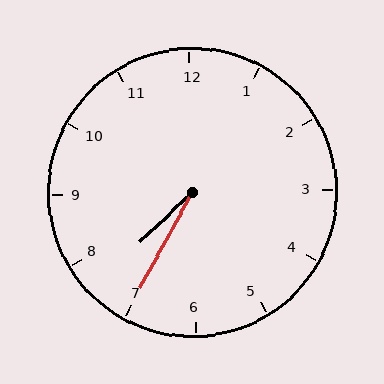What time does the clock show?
7:35.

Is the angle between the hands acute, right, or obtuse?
It is acute.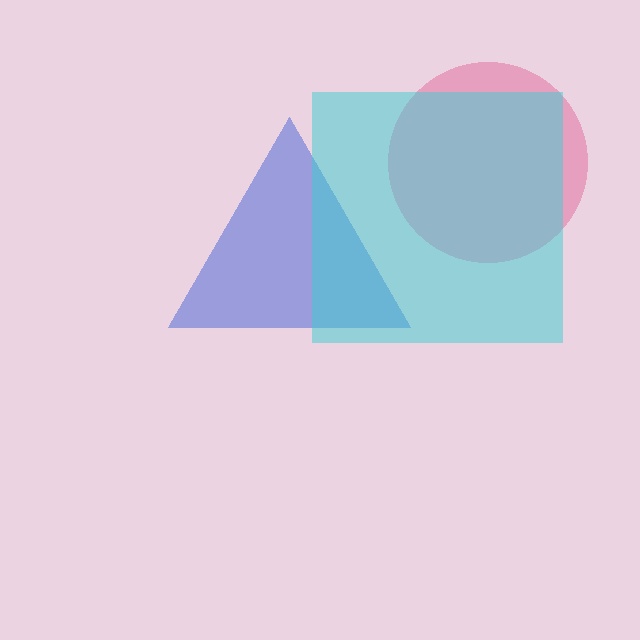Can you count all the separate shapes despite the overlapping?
Yes, there are 3 separate shapes.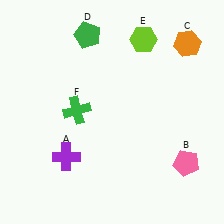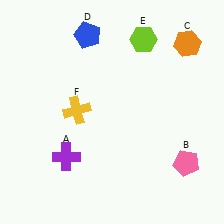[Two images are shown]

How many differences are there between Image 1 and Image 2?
There are 2 differences between the two images.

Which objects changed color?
D changed from green to blue. F changed from green to yellow.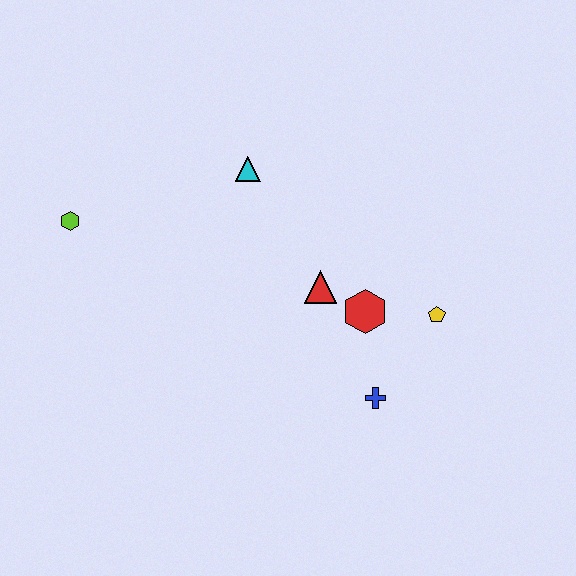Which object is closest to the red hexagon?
The red triangle is closest to the red hexagon.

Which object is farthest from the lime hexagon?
The yellow pentagon is farthest from the lime hexagon.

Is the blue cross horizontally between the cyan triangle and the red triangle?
No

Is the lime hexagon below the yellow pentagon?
No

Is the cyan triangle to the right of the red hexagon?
No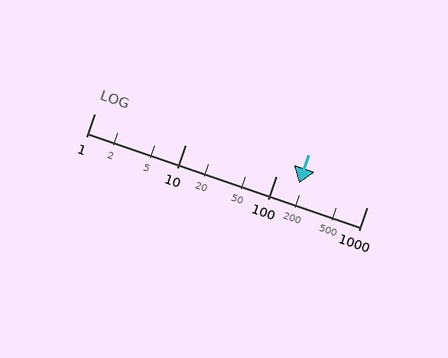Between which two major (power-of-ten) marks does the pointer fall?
The pointer is between 100 and 1000.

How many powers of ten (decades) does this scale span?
The scale spans 3 decades, from 1 to 1000.